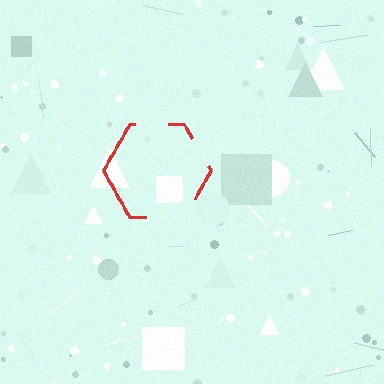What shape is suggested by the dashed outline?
The dashed outline suggests a hexagon.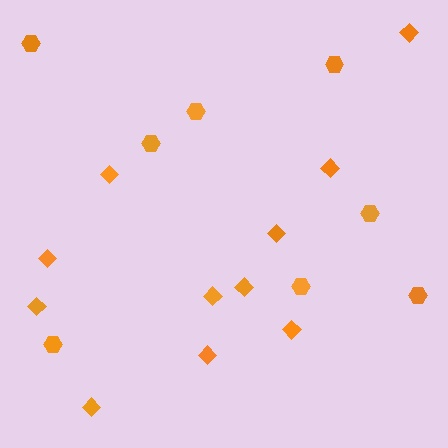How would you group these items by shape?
There are 2 groups: one group of hexagons (8) and one group of diamonds (11).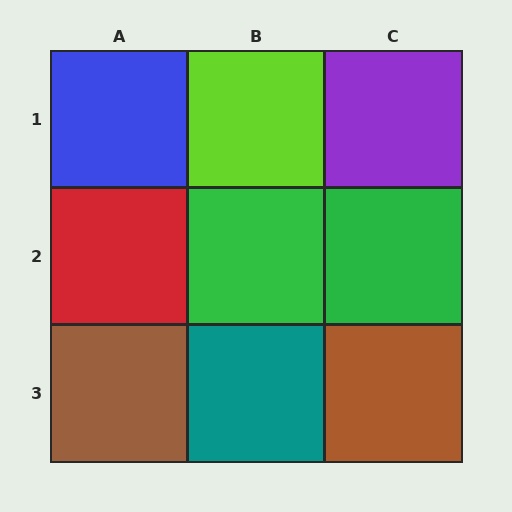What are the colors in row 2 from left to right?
Red, green, green.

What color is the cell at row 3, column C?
Brown.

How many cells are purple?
1 cell is purple.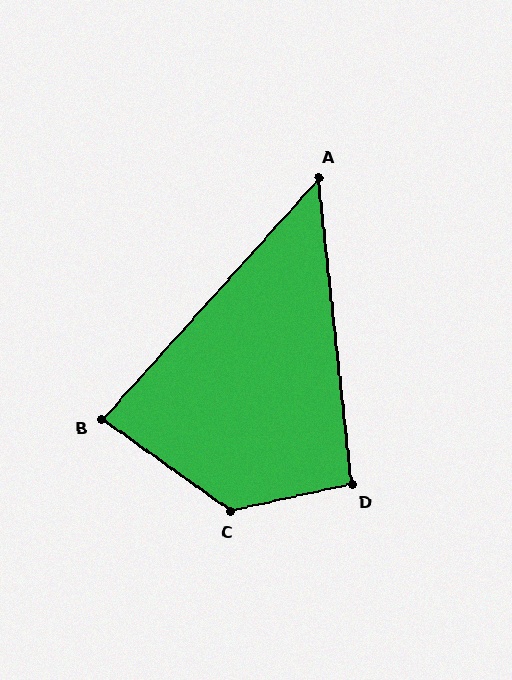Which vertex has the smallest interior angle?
A, at approximately 48 degrees.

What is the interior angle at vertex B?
Approximately 84 degrees (acute).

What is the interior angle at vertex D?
Approximately 96 degrees (obtuse).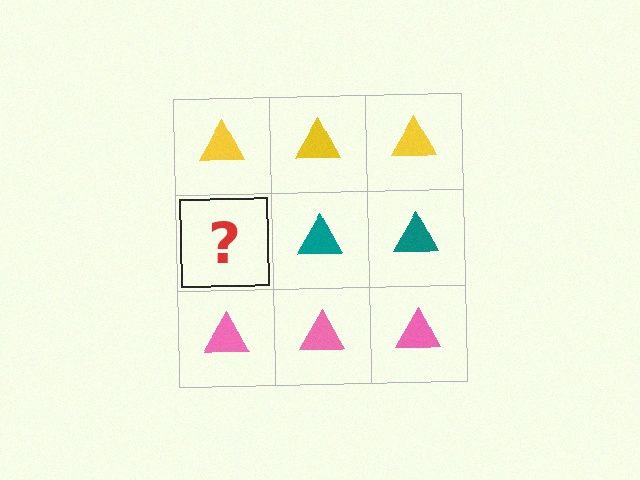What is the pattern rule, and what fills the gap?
The rule is that each row has a consistent color. The gap should be filled with a teal triangle.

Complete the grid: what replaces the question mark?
The question mark should be replaced with a teal triangle.